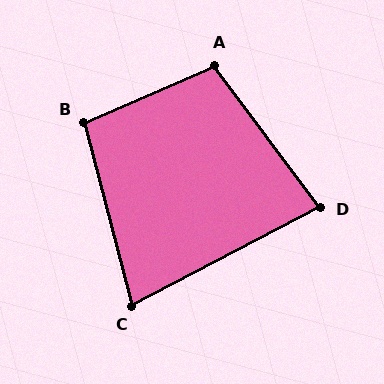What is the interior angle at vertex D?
Approximately 81 degrees (acute).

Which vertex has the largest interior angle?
A, at approximately 103 degrees.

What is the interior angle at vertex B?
Approximately 99 degrees (obtuse).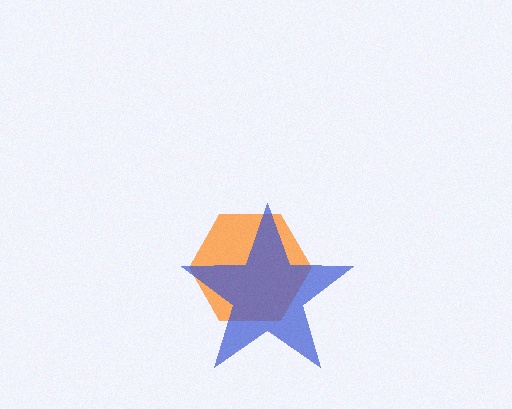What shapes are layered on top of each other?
The layered shapes are: an orange hexagon, a blue star.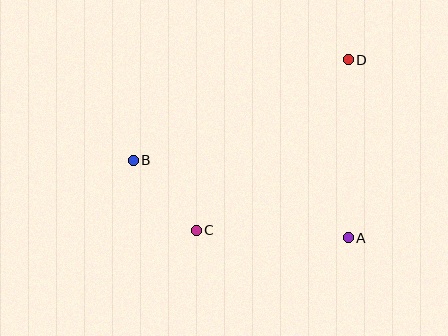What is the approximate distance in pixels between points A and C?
The distance between A and C is approximately 152 pixels.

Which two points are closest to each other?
Points B and C are closest to each other.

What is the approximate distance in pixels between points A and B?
The distance between A and B is approximately 228 pixels.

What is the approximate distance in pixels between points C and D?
The distance between C and D is approximately 228 pixels.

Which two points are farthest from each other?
Points B and D are farthest from each other.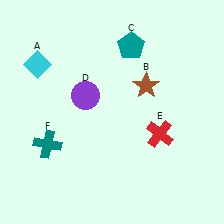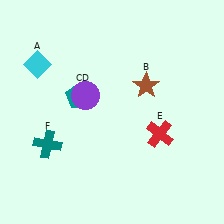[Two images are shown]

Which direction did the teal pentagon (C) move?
The teal pentagon (C) moved left.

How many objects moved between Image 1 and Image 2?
1 object moved between the two images.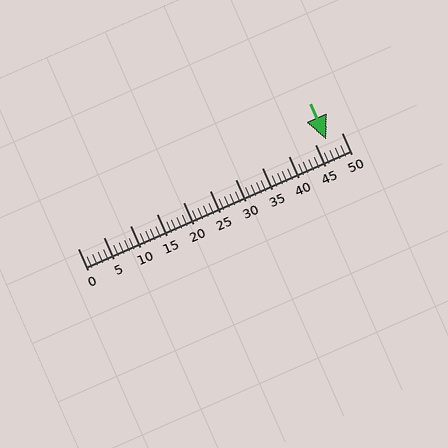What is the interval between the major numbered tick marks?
The major tick marks are spaced 5 units apart.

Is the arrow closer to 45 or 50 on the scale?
The arrow is closer to 45.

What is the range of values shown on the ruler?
The ruler shows values from 0 to 50.